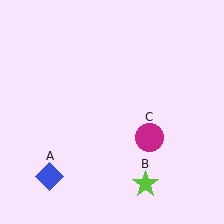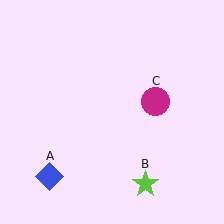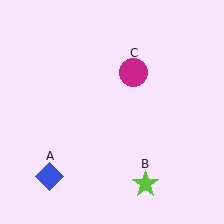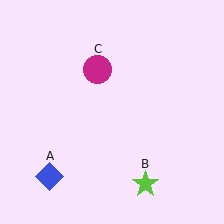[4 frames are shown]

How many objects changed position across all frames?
1 object changed position: magenta circle (object C).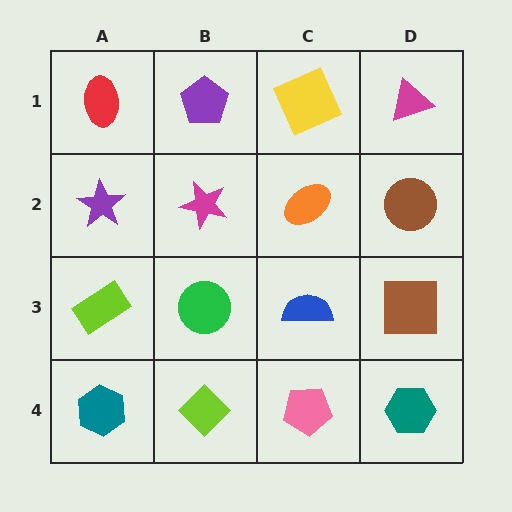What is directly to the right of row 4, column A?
A lime diamond.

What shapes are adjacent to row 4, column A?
A lime rectangle (row 3, column A), a lime diamond (row 4, column B).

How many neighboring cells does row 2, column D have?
3.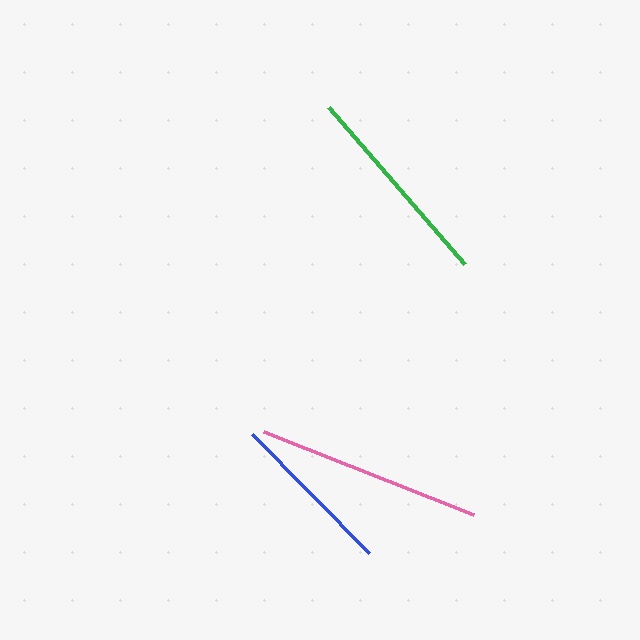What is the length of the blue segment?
The blue segment is approximately 167 pixels long.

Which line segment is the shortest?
The blue line is the shortest at approximately 167 pixels.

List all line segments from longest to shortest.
From longest to shortest: pink, green, blue.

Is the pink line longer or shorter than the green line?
The pink line is longer than the green line.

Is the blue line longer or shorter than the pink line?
The pink line is longer than the blue line.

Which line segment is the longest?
The pink line is the longest at approximately 226 pixels.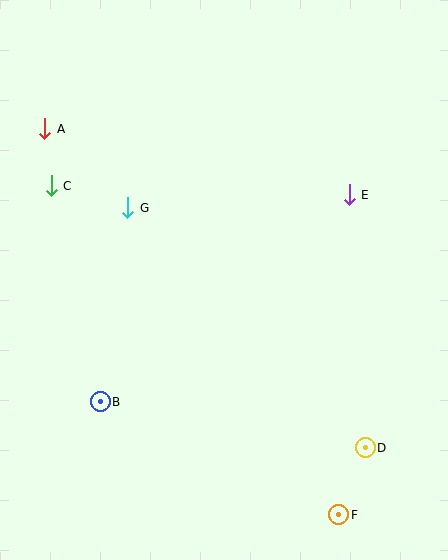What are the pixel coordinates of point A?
Point A is at (45, 129).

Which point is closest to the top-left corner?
Point A is closest to the top-left corner.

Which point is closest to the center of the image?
Point G at (128, 208) is closest to the center.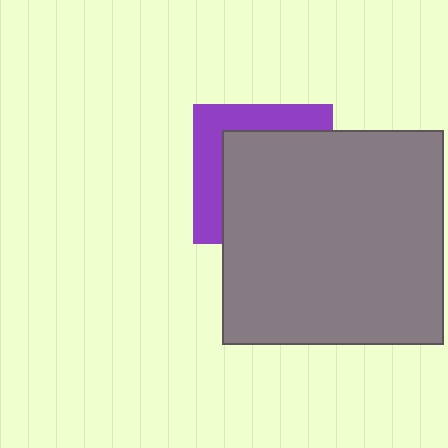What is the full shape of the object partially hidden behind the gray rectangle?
The partially hidden object is a purple square.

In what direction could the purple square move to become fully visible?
The purple square could move toward the upper-left. That would shift it out from behind the gray rectangle entirely.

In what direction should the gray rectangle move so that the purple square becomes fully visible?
The gray rectangle should move toward the lower-right. That is the shortest direction to clear the overlap and leave the purple square fully visible.